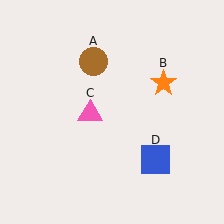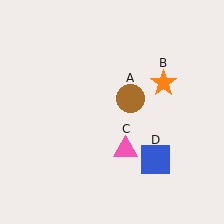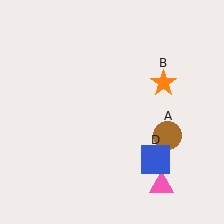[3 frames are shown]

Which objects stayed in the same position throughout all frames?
Orange star (object B) and blue square (object D) remained stationary.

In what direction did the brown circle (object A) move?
The brown circle (object A) moved down and to the right.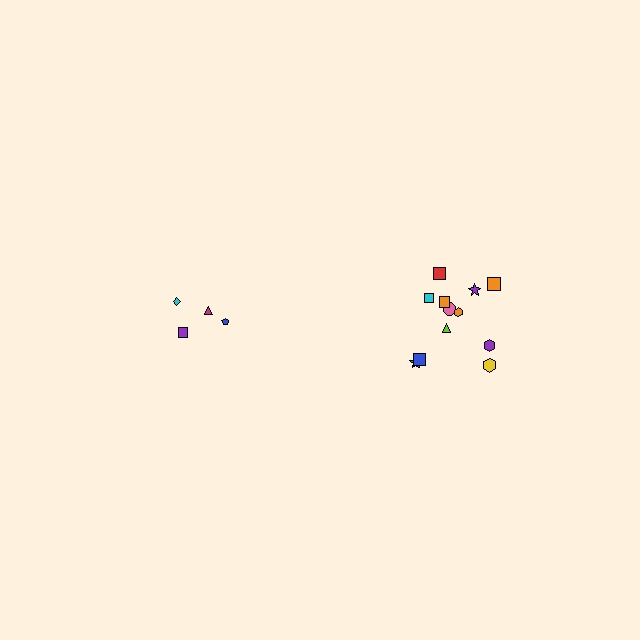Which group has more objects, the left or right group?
The right group.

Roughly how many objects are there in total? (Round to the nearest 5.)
Roughly 15 objects in total.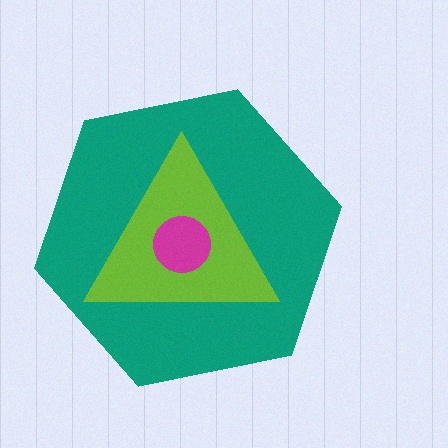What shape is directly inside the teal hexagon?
The lime triangle.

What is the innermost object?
The magenta circle.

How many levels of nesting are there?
3.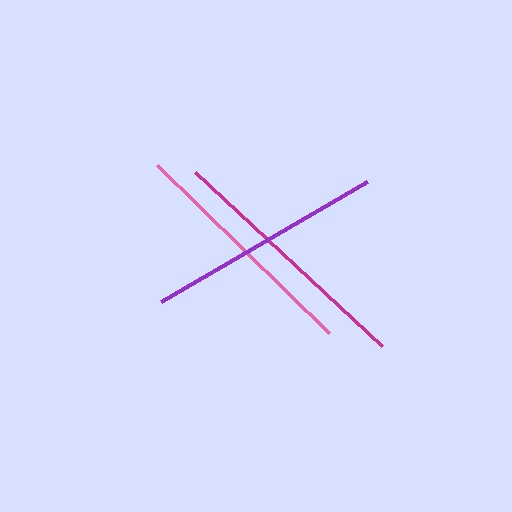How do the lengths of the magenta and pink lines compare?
The magenta and pink lines are approximately the same length.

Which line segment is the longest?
The magenta line is the longest at approximately 255 pixels.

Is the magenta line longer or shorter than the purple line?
The magenta line is longer than the purple line.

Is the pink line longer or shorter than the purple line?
The pink line is longer than the purple line.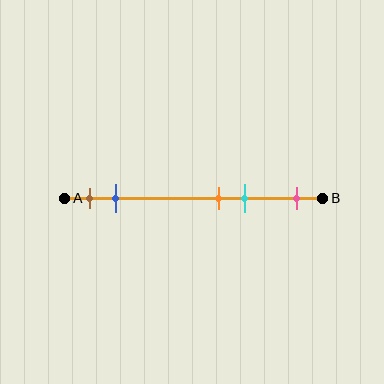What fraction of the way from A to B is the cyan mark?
The cyan mark is approximately 70% (0.7) of the way from A to B.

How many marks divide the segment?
There are 5 marks dividing the segment.